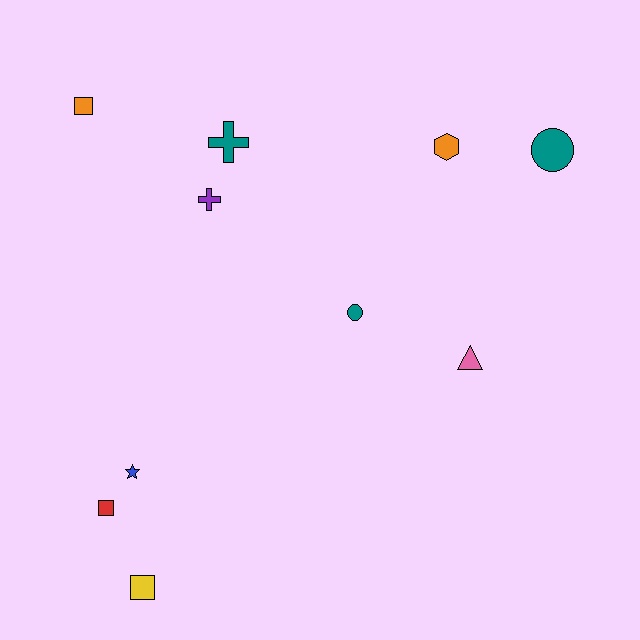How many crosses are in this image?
There are 2 crosses.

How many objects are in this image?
There are 10 objects.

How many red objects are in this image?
There is 1 red object.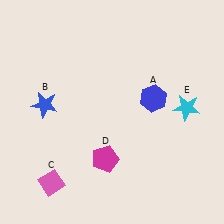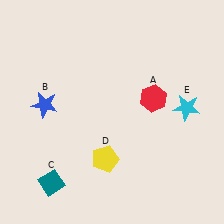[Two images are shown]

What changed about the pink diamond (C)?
In Image 1, C is pink. In Image 2, it changed to teal.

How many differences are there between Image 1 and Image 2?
There are 3 differences between the two images.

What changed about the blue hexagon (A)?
In Image 1, A is blue. In Image 2, it changed to red.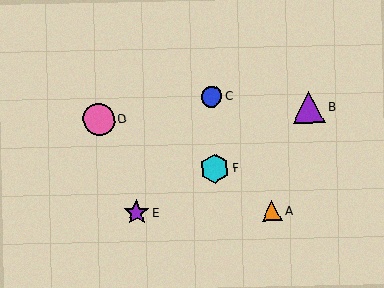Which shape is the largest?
The purple triangle (labeled B) is the largest.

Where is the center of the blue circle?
The center of the blue circle is at (212, 97).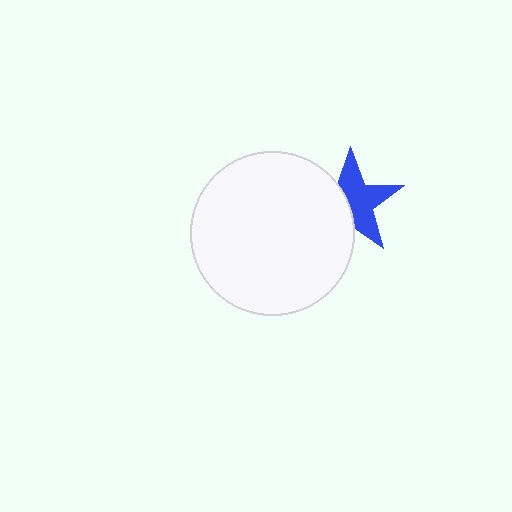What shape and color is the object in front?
The object in front is a white circle.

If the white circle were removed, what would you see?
You would see the complete blue star.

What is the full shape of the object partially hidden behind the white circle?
The partially hidden object is a blue star.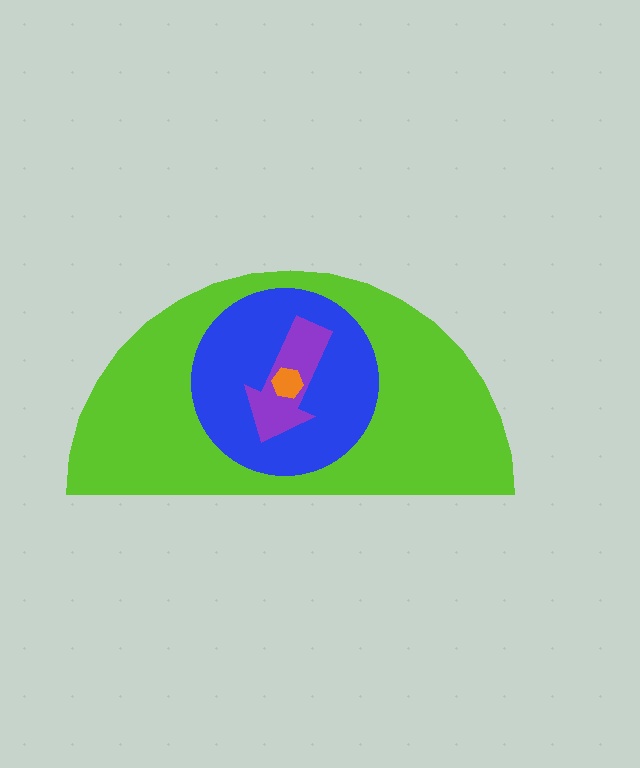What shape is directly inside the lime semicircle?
The blue circle.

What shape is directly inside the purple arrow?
The orange hexagon.